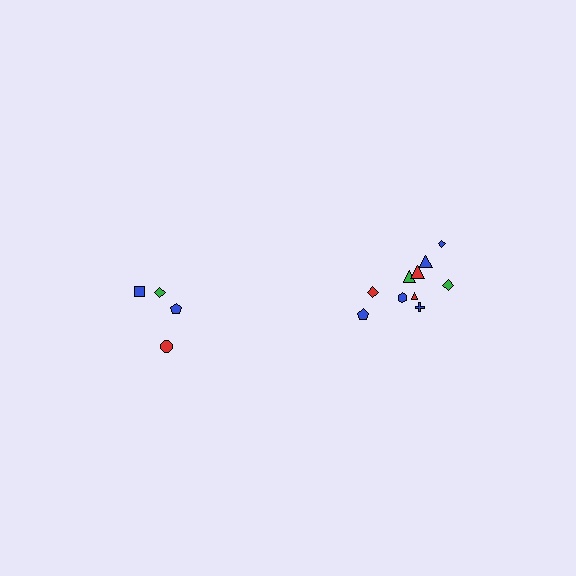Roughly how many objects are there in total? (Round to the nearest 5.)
Roughly 15 objects in total.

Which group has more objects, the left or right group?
The right group.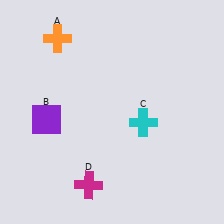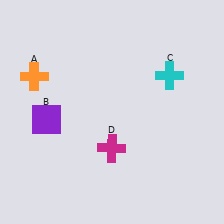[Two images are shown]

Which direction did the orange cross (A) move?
The orange cross (A) moved down.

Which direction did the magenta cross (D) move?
The magenta cross (D) moved up.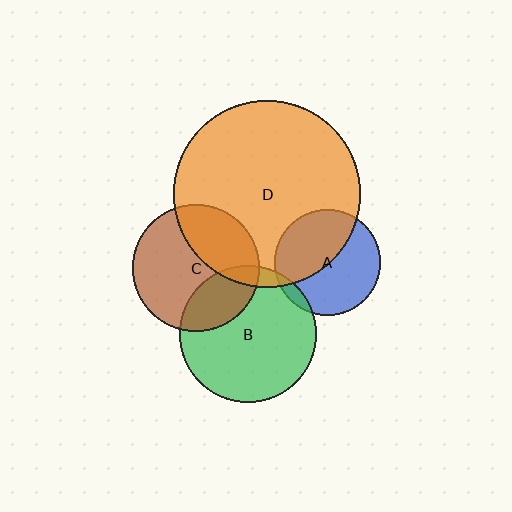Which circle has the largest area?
Circle D (orange).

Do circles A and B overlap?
Yes.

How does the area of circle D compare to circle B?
Approximately 1.9 times.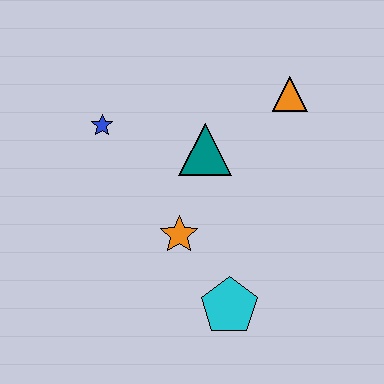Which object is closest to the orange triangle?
The teal triangle is closest to the orange triangle.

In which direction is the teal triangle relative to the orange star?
The teal triangle is above the orange star.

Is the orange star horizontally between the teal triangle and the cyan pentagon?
No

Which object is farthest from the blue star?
The cyan pentagon is farthest from the blue star.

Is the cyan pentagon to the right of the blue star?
Yes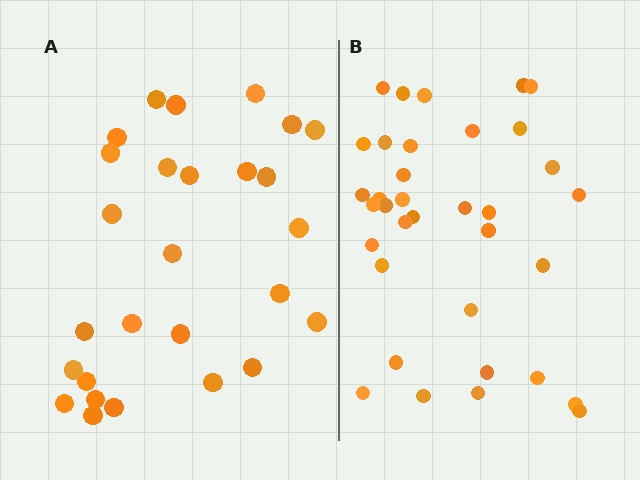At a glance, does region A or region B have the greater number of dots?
Region B (the right region) has more dots.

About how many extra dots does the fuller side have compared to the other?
Region B has roughly 8 or so more dots than region A.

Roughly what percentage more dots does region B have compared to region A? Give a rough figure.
About 30% more.